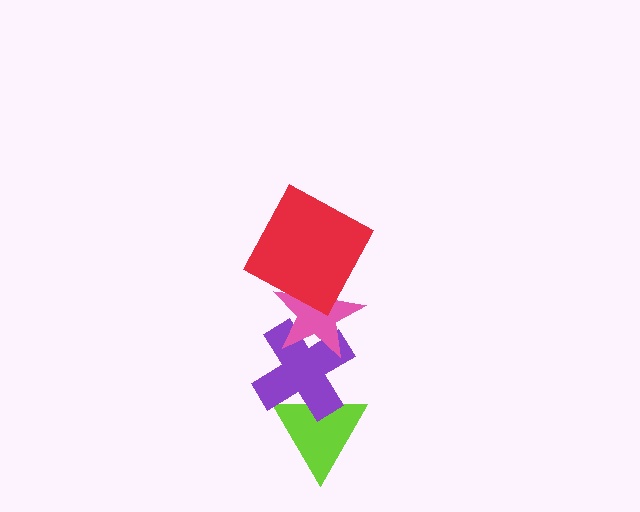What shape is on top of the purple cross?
The pink star is on top of the purple cross.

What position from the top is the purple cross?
The purple cross is 3rd from the top.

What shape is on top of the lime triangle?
The purple cross is on top of the lime triangle.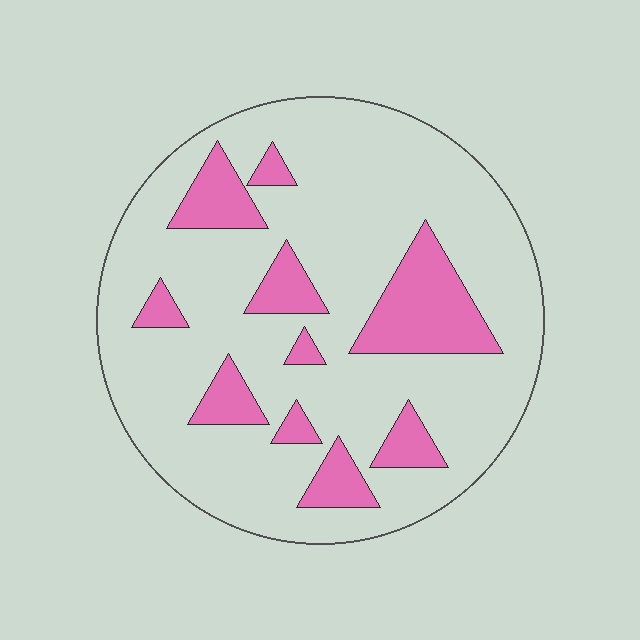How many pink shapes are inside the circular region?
10.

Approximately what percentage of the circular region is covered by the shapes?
Approximately 20%.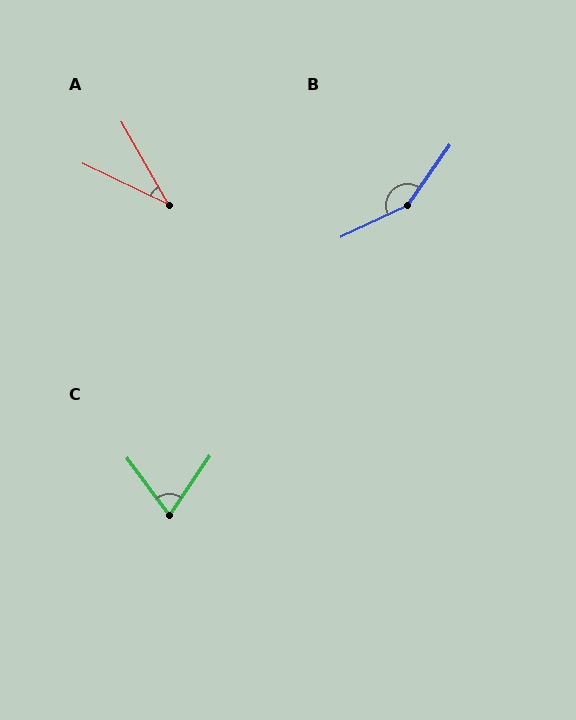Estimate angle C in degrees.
Approximately 71 degrees.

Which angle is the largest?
B, at approximately 150 degrees.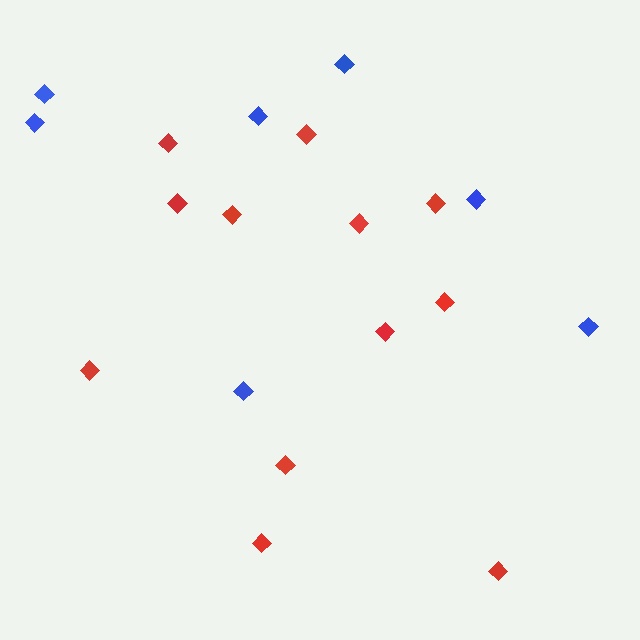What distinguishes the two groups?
There are 2 groups: one group of red diamonds (12) and one group of blue diamonds (7).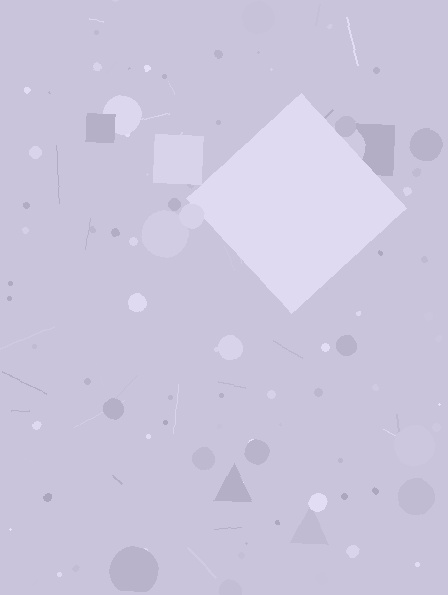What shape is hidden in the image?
A diamond is hidden in the image.